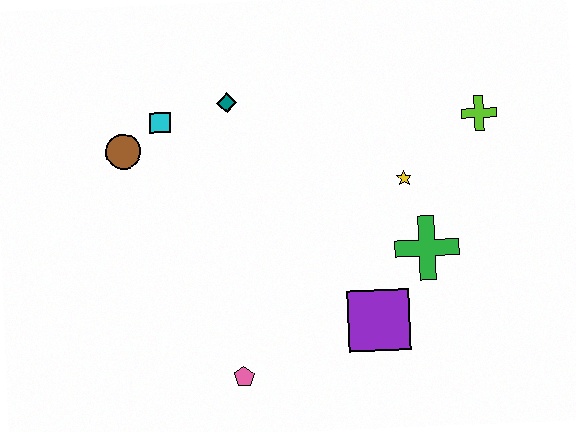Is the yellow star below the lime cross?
Yes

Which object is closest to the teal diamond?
The cyan square is closest to the teal diamond.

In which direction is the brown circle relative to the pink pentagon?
The brown circle is above the pink pentagon.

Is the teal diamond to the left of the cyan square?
No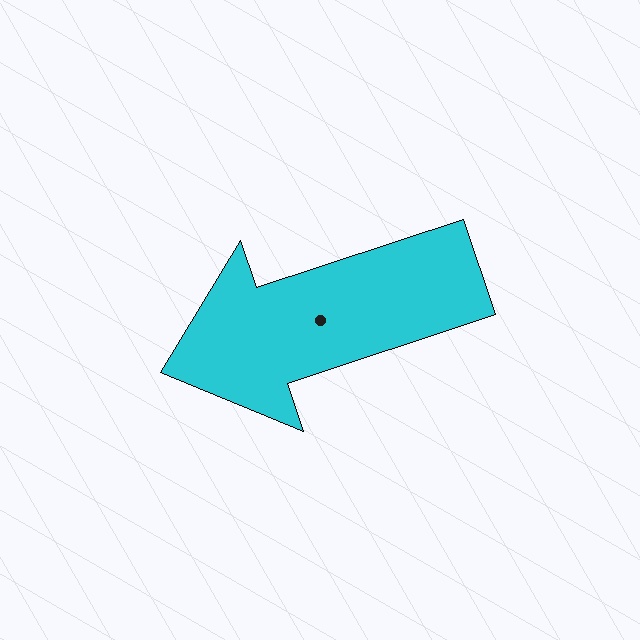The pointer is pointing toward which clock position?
Roughly 8 o'clock.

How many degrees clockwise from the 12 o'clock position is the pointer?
Approximately 252 degrees.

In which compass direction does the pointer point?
West.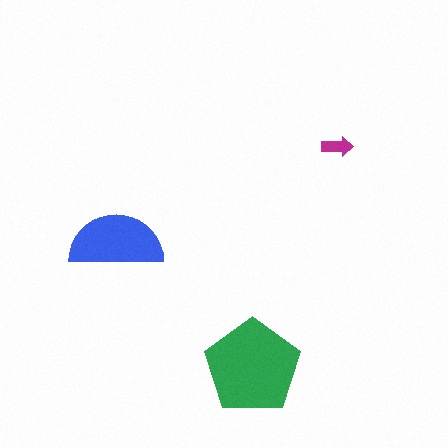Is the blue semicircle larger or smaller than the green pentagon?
Smaller.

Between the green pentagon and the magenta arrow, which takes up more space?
The green pentagon.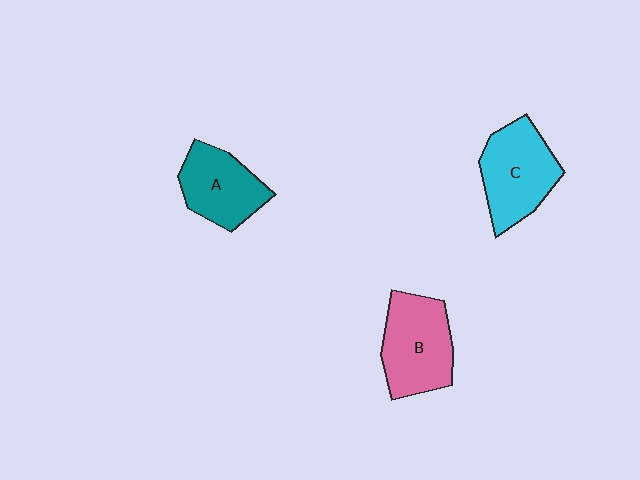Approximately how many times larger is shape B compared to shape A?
Approximately 1.2 times.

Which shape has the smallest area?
Shape A (teal).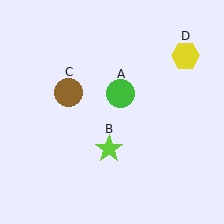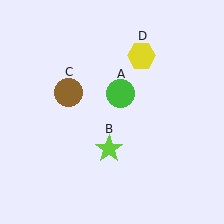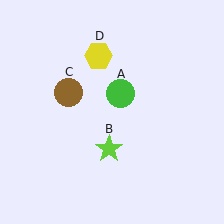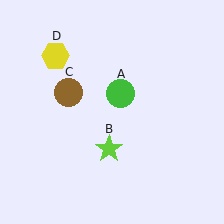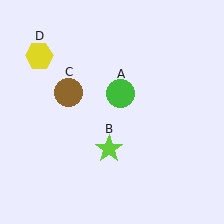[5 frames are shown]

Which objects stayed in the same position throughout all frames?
Green circle (object A) and lime star (object B) and brown circle (object C) remained stationary.